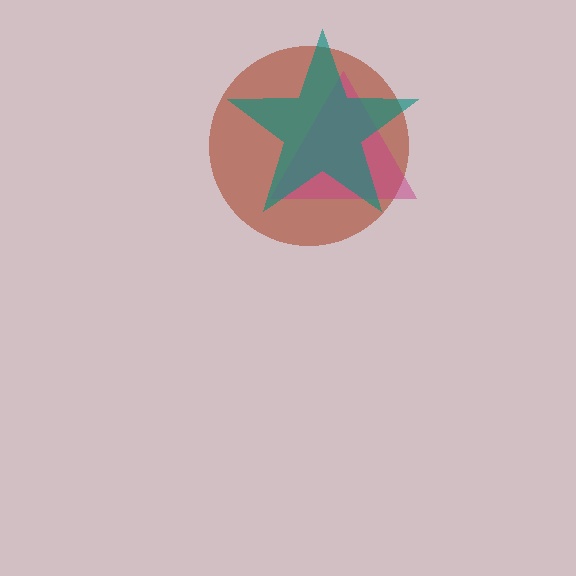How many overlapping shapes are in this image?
There are 3 overlapping shapes in the image.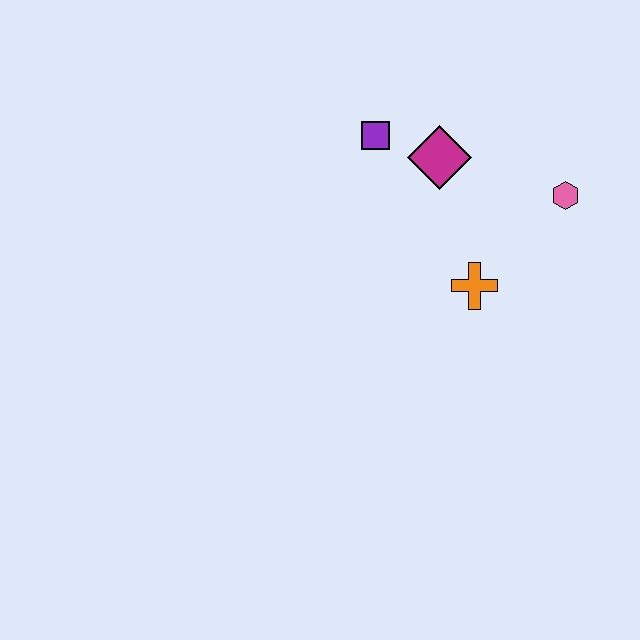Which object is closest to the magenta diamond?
The purple square is closest to the magenta diamond.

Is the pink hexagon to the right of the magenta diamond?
Yes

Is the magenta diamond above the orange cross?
Yes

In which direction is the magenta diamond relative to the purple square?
The magenta diamond is to the right of the purple square.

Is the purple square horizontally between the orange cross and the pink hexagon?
No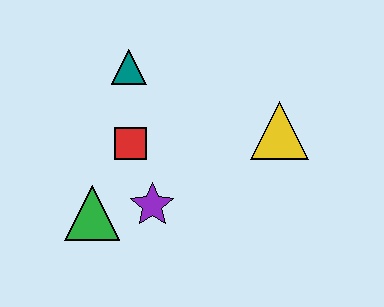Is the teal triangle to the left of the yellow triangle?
Yes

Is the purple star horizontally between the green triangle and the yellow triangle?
Yes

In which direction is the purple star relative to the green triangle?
The purple star is to the right of the green triangle.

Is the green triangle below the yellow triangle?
Yes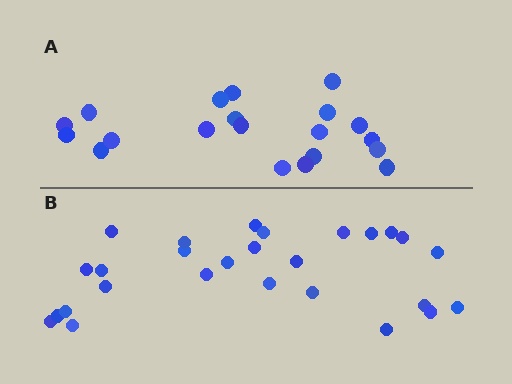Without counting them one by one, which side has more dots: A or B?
Region B (the bottom region) has more dots.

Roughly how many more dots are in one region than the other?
Region B has roughly 8 or so more dots than region A.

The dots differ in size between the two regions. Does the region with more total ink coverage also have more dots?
No. Region A has more total ink coverage because its dots are larger, but region B actually contains more individual dots. Total area can be misleading — the number of items is what matters here.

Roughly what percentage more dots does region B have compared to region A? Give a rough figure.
About 35% more.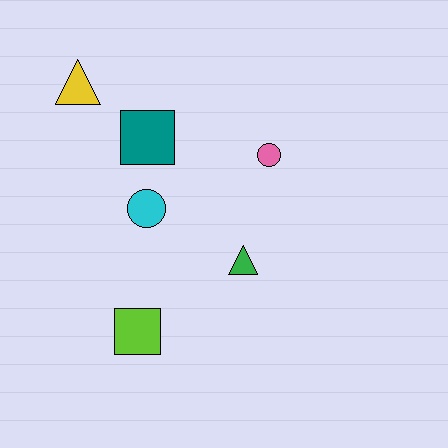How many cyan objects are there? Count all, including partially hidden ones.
There is 1 cyan object.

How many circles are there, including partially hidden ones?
There are 2 circles.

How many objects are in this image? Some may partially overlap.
There are 6 objects.